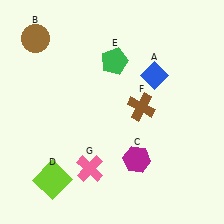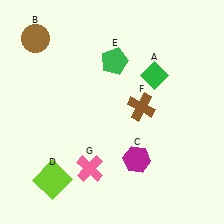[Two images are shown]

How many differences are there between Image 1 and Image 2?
There is 1 difference between the two images.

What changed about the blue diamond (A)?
In Image 1, A is blue. In Image 2, it changed to green.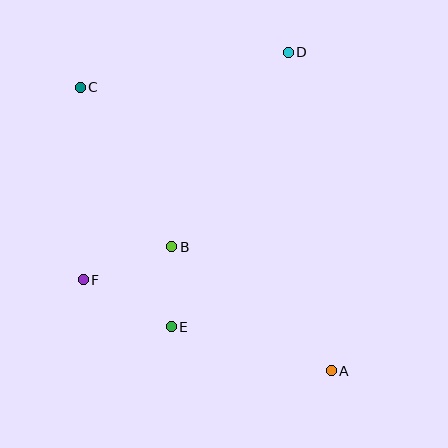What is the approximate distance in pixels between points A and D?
The distance between A and D is approximately 321 pixels.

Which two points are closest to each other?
Points B and E are closest to each other.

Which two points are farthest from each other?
Points A and C are farthest from each other.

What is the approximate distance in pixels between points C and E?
The distance between C and E is approximately 256 pixels.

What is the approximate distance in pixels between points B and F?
The distance between B and F is approximately 94 pixels.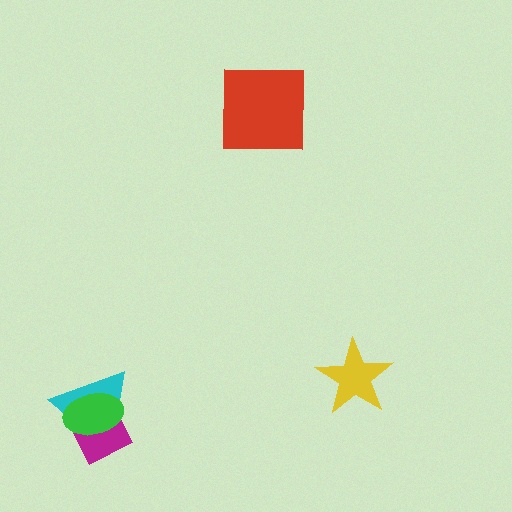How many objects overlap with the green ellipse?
2 objects overlap with the green ellipse.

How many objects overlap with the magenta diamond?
2 objects overlap with the magenta diamond.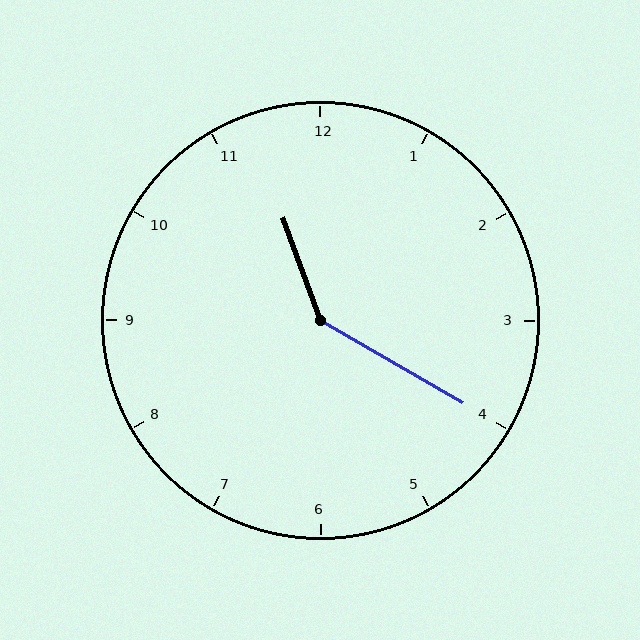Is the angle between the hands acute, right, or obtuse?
It is obtuse.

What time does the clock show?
11:20.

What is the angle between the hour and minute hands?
Approximately 140 degrees.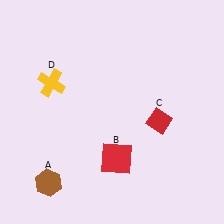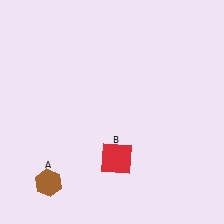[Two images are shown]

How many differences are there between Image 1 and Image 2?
There are 2 differences between the two images.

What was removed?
The yellow cross (D), the red diamond (C) were removed in Image 2.